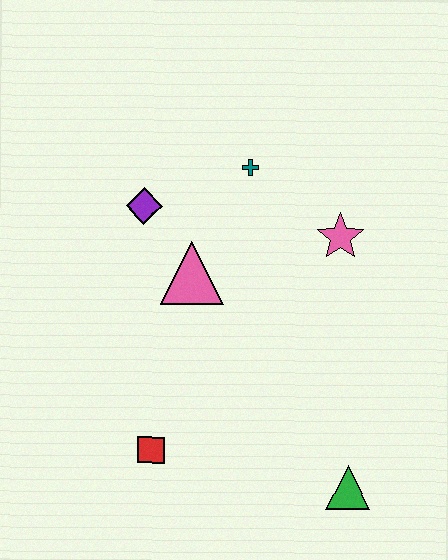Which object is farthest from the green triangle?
The purple diamond is farthest from the green triangle.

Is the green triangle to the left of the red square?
No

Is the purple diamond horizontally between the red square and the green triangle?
No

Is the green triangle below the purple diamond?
Yes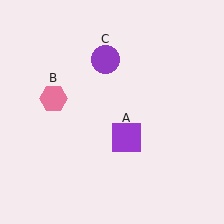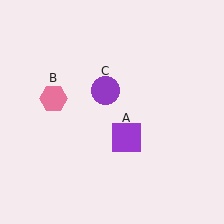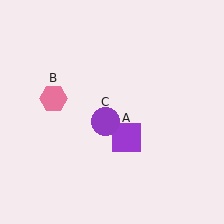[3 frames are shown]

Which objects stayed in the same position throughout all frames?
Purple square (object A) and pink hexagon (object B) remained stationary.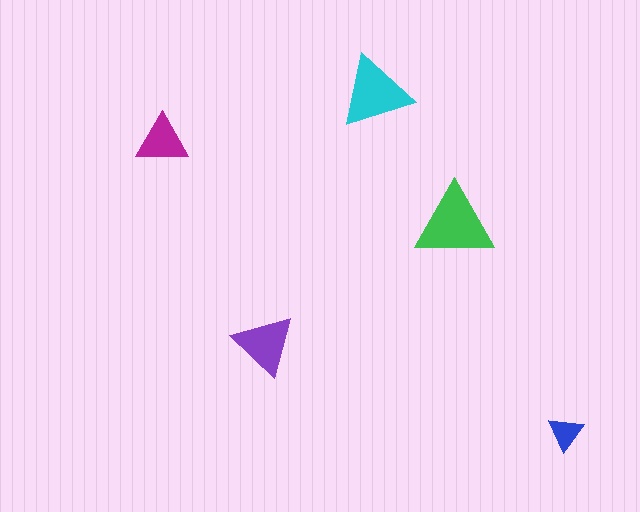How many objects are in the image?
There are 5 objects in the image.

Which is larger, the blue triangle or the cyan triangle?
The cyan one.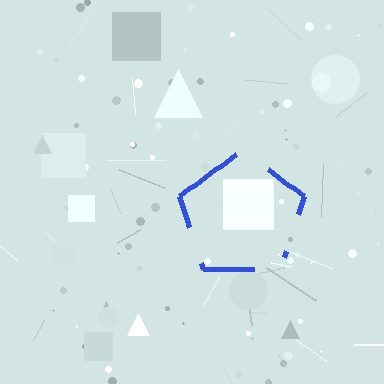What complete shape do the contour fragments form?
The contour fragments form a pentagon.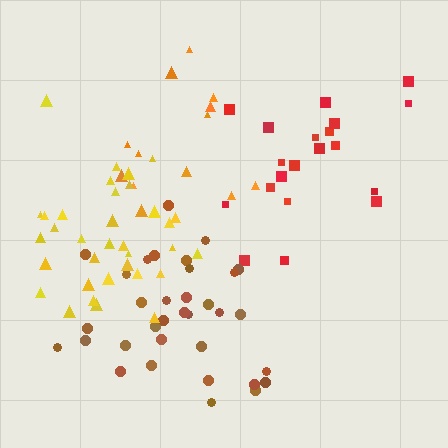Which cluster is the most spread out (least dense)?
Orange.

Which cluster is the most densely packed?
Yellow.